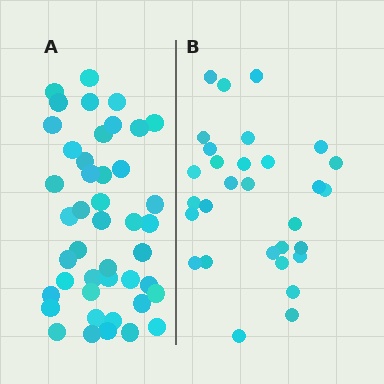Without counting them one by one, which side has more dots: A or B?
Region A (the left region) has more dots.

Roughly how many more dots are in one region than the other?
Region A has approximately 15 more dots than region B.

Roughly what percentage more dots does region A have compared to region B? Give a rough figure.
About 45% more.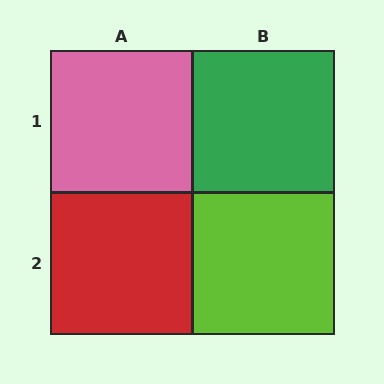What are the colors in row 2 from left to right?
Red, lime.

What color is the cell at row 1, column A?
Pink.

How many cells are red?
1 cell is red.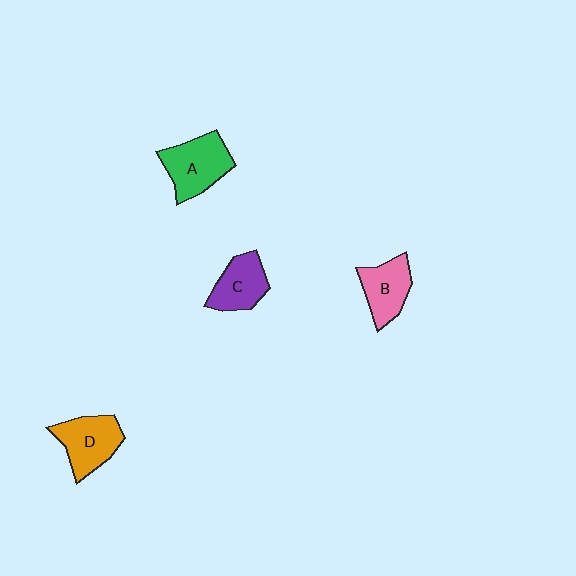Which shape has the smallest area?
Shape C (purple).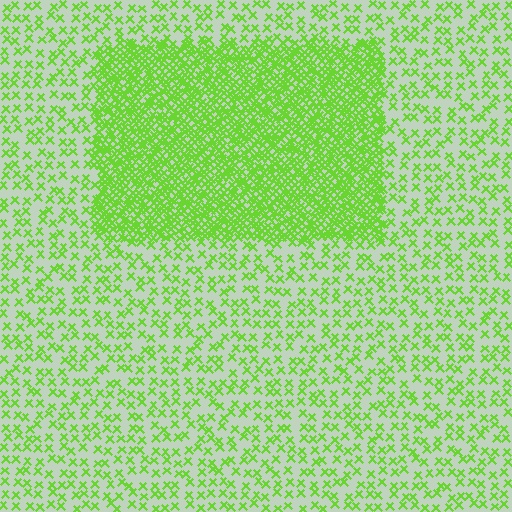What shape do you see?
I see a rectangle.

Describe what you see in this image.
The image contains small lime elements arranged at two different densities. A rectangle-shaped region is visible where the elements are more densely packed than the surrounding area.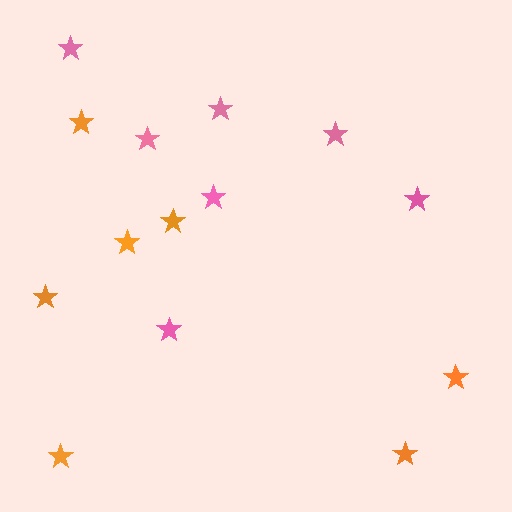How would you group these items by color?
There are 2 groups: one group of orange stars (7) and one group of pink stars (7).